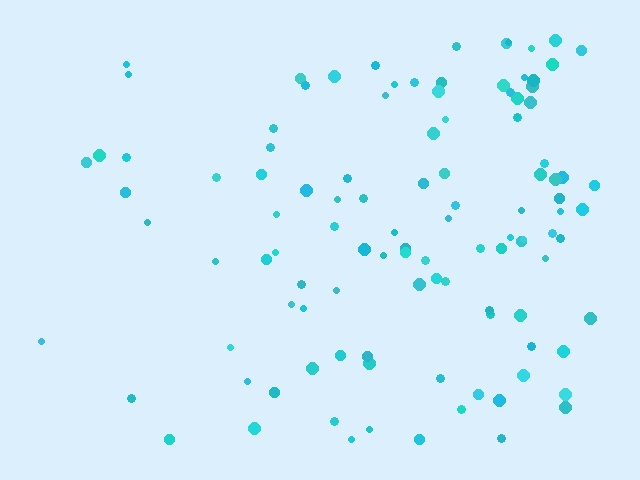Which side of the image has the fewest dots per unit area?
The left.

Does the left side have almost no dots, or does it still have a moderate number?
Still a moderate number, just noticeably fewer than the right.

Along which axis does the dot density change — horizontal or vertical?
Horizontal.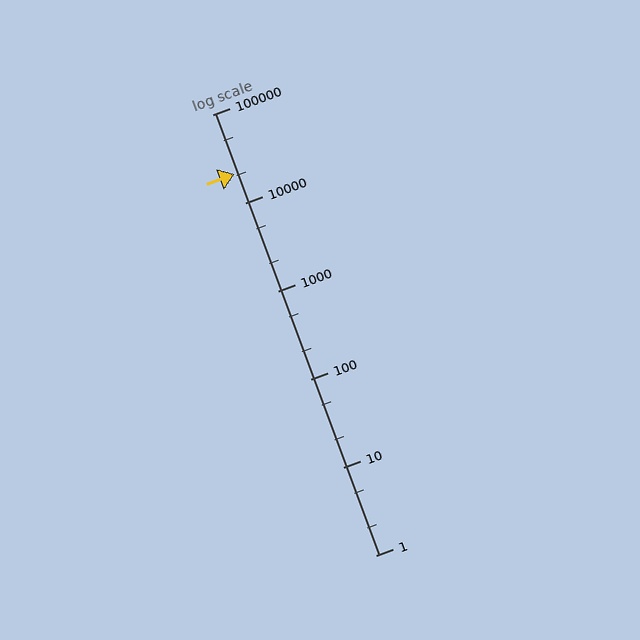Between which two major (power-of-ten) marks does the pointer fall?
The pointer is between 10000 and 100000.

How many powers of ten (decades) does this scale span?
The scale spans 5 decades, from 1 to 100000.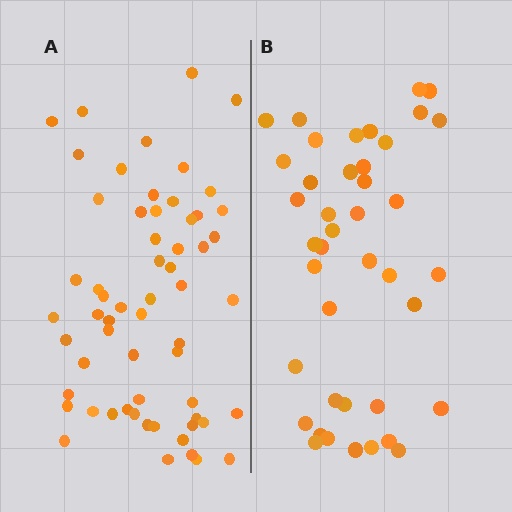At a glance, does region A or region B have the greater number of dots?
Region A (the left region) has more dots.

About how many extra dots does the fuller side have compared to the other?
Region A has approximately 20 more dots than region B.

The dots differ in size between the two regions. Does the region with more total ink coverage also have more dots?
No. Region B has more total ink coverage because its dots are larger, but region A actually contains more individual dots. Total area can be misleading — the number of items is what matters here.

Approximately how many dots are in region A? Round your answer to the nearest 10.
About 60 dots.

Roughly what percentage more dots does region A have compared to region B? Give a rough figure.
About 45% more.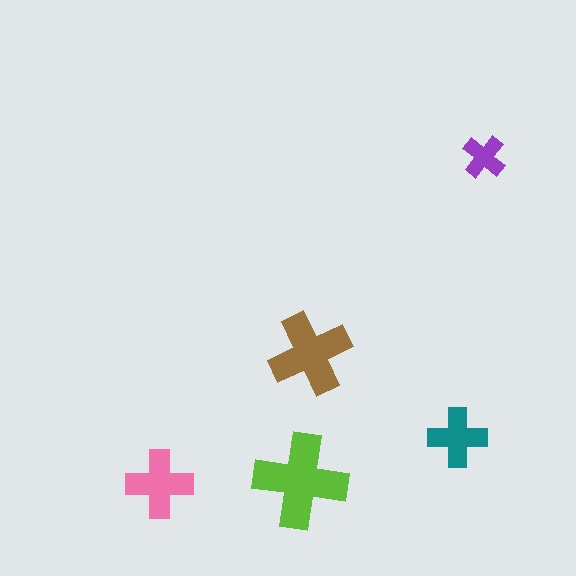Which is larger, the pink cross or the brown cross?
The brown one.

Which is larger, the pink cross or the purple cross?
The pink one.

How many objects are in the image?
There are 5 objects in the image.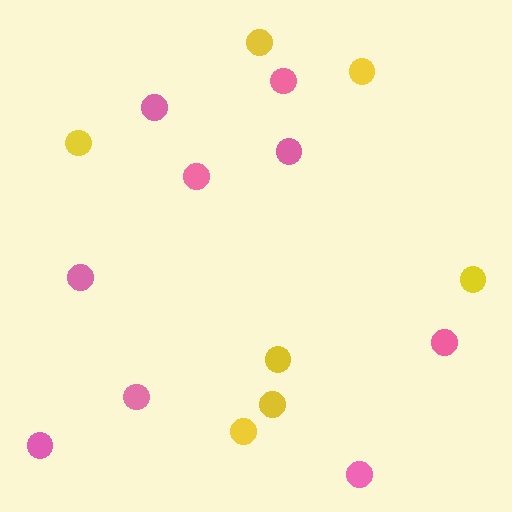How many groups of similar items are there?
There are 2 groups: one group of pink circles (9) and one group of yellow circles (7).